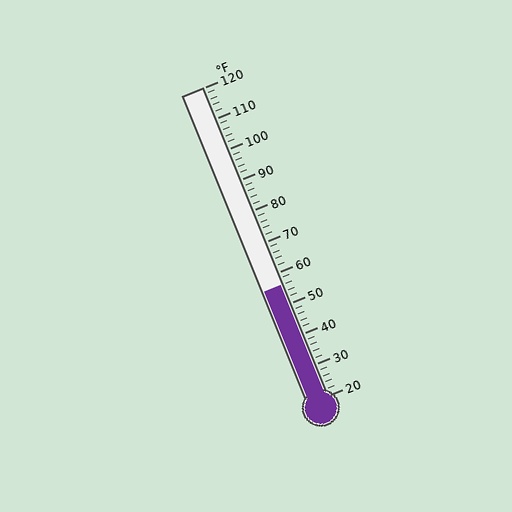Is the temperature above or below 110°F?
The temperature is below 110°F.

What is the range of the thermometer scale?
The thermometer scale ranges from 20°F to 120°F.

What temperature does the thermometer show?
The thermometer shows approximately 56°F.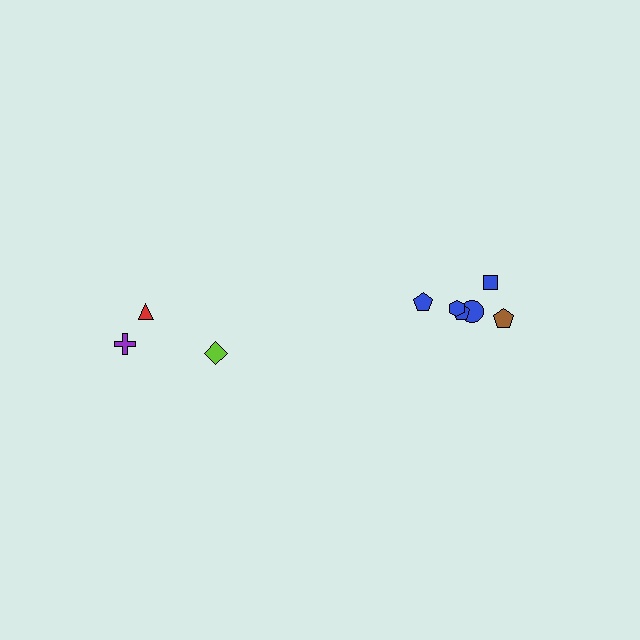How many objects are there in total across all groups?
There are 9 objects.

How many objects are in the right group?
There are 6 objects.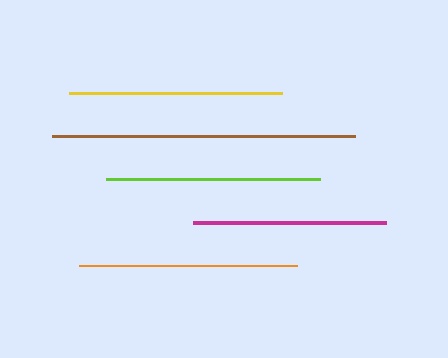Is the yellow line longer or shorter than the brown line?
The brown line is longer than the yellow line.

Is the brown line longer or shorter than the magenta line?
The brown line is longer than the magenta line.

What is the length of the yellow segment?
The yellow segment is approximately 214 pixels long.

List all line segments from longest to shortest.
From longest to shortest: brown, orange, yellow, lime, magenta.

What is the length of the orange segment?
The orange segment is approximately 218 pixels long.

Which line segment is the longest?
The brown line is the longest at approximately 302 pixels.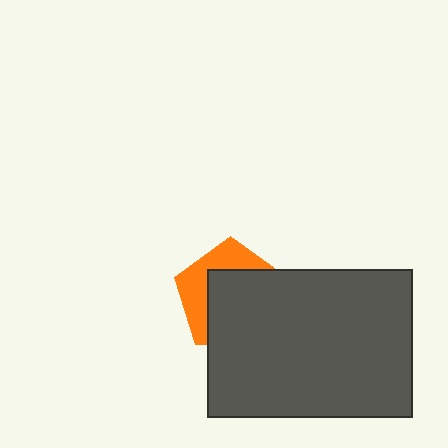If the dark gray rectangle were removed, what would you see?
You would see the complete orange pentagon.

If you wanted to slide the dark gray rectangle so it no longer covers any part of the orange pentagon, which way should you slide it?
Slide it toward the lower-right — that is the most direct way to separate the two shapes.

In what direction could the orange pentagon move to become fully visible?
The orange pentagon could move toward the upper-left. That would shift it out from behind the dark gray rectangle entirely.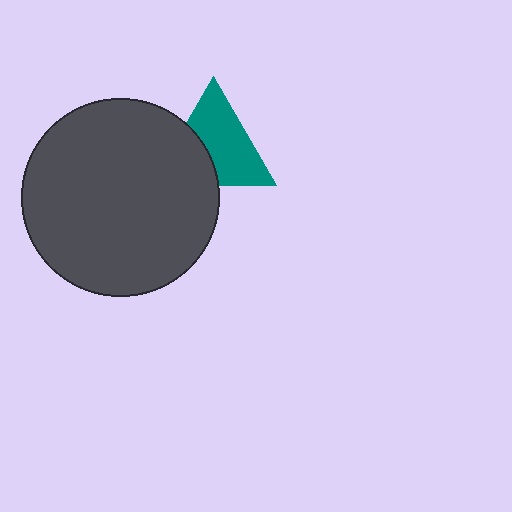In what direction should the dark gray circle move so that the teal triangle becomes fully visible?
The dark gray circle should move left. That is the shortest direction to clear the overlap and leave the teal triangle fully visible.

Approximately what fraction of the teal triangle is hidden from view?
Roughly 35% of the teal triangle is hidden behind the dark gray circle.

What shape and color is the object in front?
The object in front is a dark gray circle.